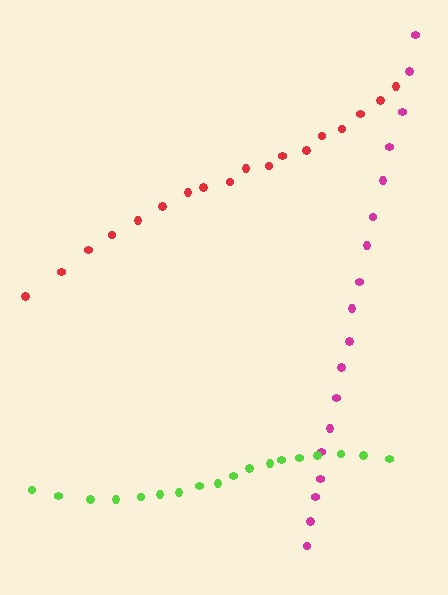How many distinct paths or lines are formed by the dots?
There are 3 distinct paths.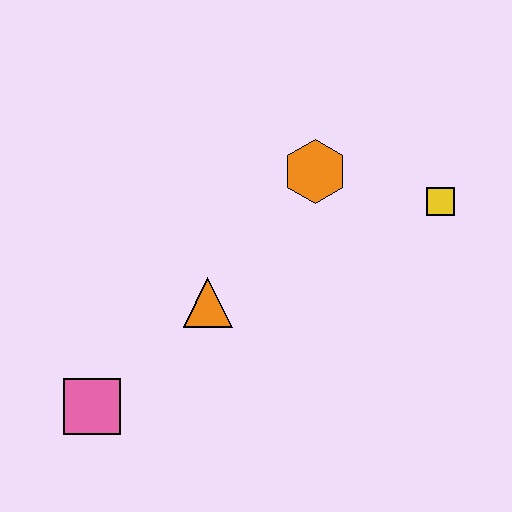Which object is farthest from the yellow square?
The pink square is farthest from the yellow square.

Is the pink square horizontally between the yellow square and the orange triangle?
No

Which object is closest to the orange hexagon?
The yellow square is closest to the orange hexagon.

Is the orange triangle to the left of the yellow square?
Yes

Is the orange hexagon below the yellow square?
No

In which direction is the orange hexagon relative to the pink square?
The orange hexagon is above the pink square.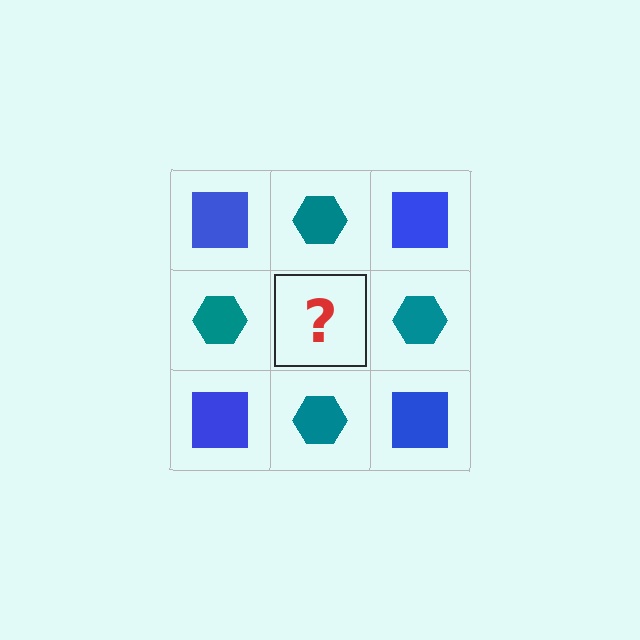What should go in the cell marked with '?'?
The missing cell should contain a blue square.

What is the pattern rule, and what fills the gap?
The rule is that it alternates blue square and teal hexagon in a checkerboard pattern. The gap should be filled with a blue square.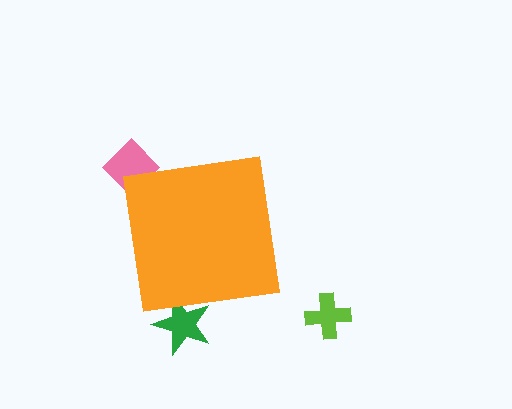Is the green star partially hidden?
Yes, the green star is partially hidden behind the orange square.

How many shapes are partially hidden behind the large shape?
2 shapes are partially hidden.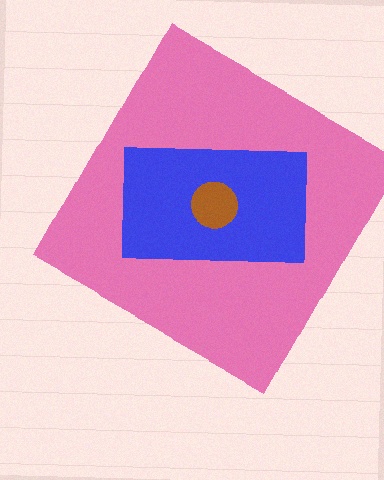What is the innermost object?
The brown circle.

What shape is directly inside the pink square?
The blue rectangle.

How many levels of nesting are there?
3.